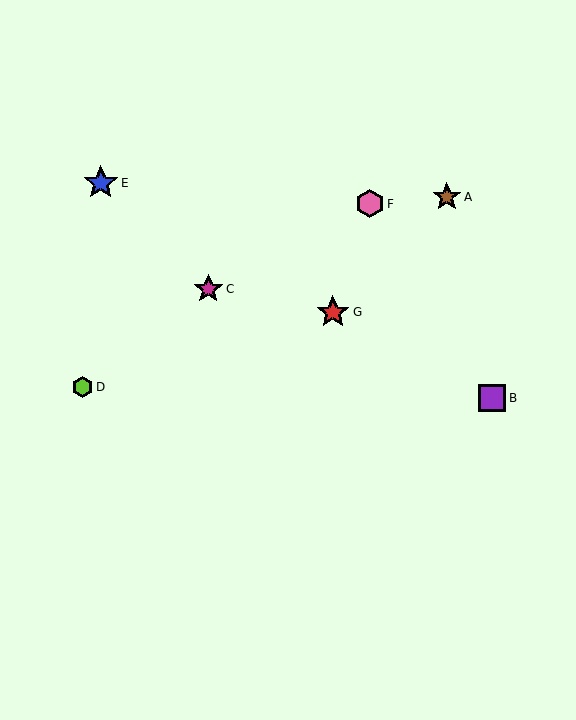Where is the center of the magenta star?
The center of the magenta star is at (208, 289).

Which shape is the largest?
The blue star (labeled E) is the largest.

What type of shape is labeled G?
Shape G is a red star.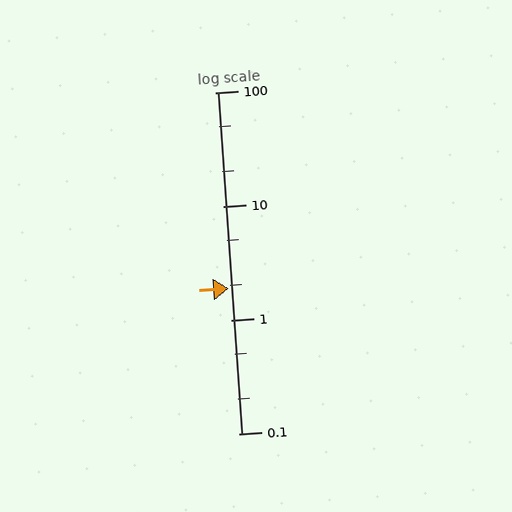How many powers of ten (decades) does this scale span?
The scale spans 3 decades, from 0.1 to 100.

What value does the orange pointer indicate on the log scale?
The pointer indicates approximately 1.9.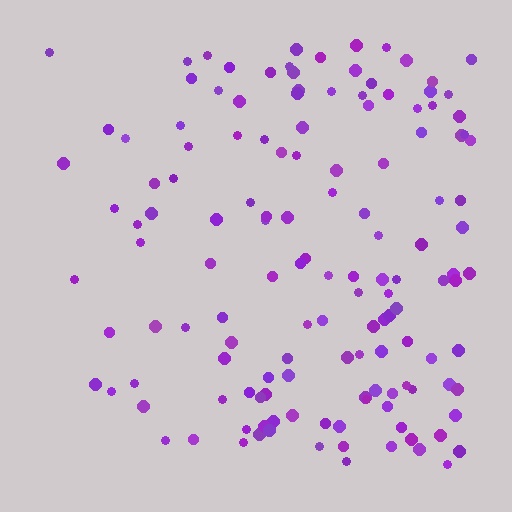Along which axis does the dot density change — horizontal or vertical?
Horizontal.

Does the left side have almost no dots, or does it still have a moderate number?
Still a moderate number, just noticeably fewer than the right.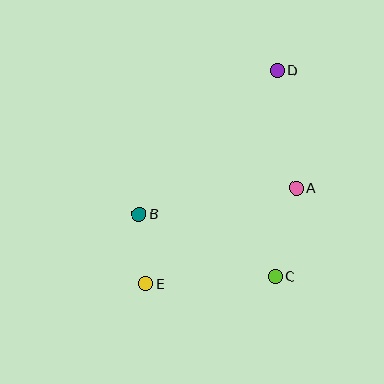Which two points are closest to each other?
Points B and E are closest to each other.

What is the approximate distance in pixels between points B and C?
The distance between B and C is approximately 149 pixels.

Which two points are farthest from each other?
Points D and E are farthest from each other.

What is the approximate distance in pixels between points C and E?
The distance between C and E is approximately 130 pixels.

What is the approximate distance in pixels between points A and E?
The distance between A and E is approximately 179 pixels.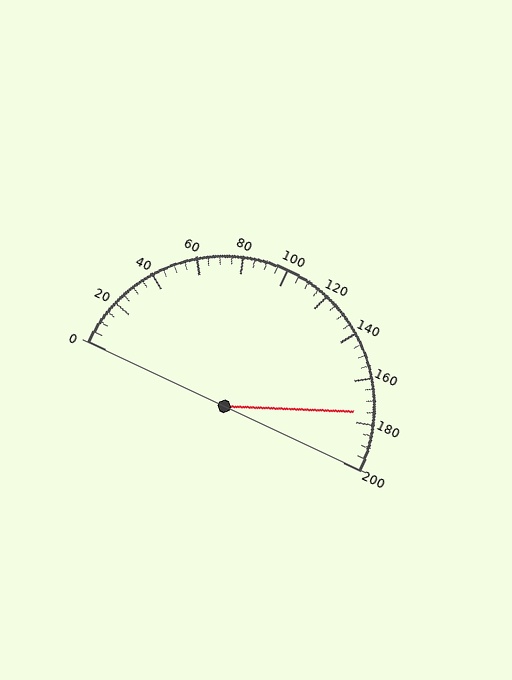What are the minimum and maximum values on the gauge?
The gauge ranges from 0 to 200.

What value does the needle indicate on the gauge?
The needle indicates approximately 175.